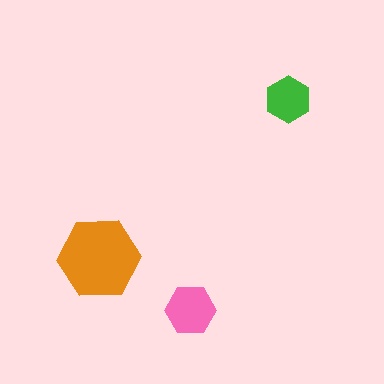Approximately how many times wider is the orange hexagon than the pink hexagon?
About 1.5 times wider.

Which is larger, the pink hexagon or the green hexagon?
The pink one.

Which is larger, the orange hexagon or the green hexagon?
The orange one.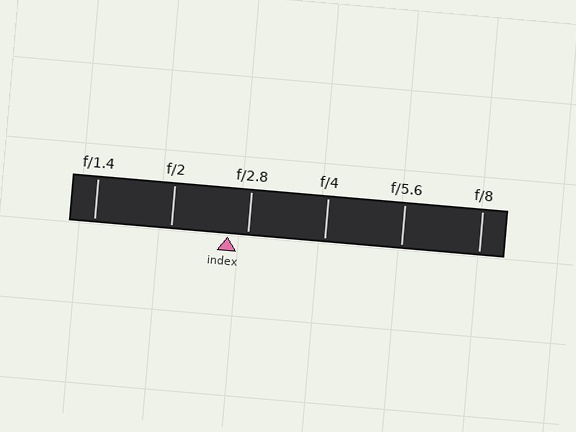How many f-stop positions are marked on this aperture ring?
There are 6 f-stop positions marked.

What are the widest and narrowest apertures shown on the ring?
The widest aperture shown is f/1.4 and the narrowest is f/8.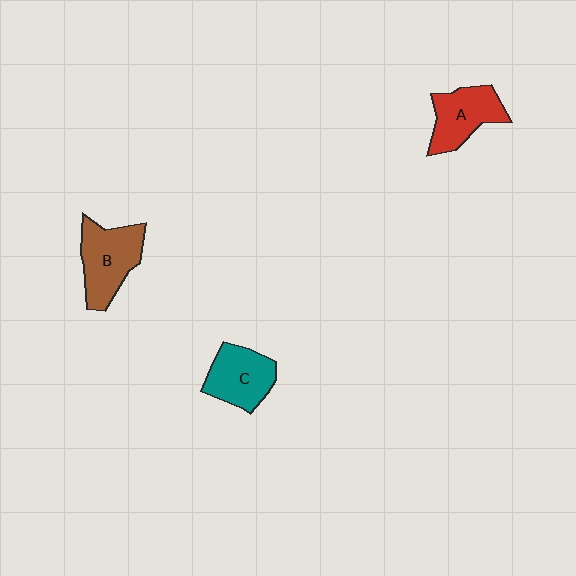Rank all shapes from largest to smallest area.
From largest to smallest: B (brown), C (teal), A (red).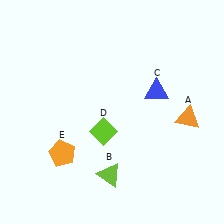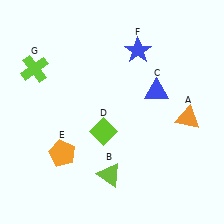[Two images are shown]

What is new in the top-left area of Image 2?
A lime cross (G) was added in the top-left area of Image 2.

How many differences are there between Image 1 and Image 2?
There are 2 differences between the two images.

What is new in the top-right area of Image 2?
A blue star (F) was added in the top-right area of Image 2.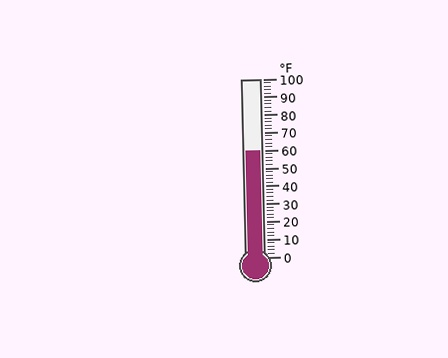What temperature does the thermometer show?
The thermometer shows approximately 60°F.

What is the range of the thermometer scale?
The thermometer scale ranges from 0°F to 100°F.